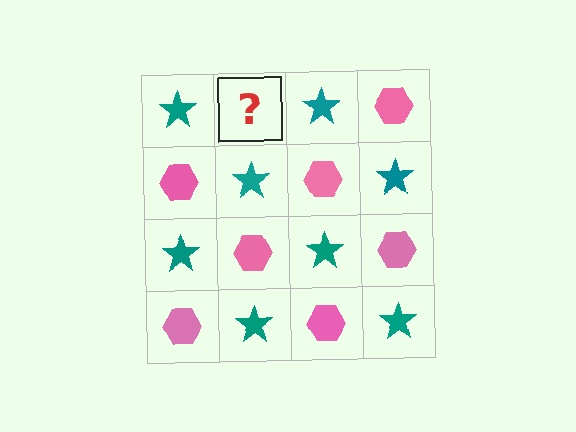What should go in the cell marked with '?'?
The missing cell should contain a pink hexagon.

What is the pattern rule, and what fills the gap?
The rule is that it alternates teal star and pink hexagon in a checkerboard pattern. The gap should be filled with a pink hexagon.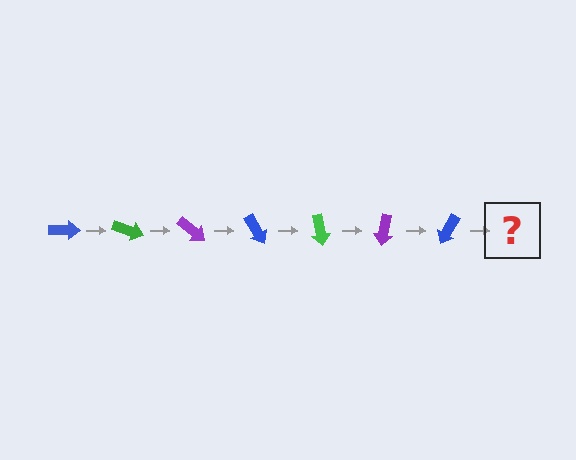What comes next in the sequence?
The next element should be a green arrow, rotated 140 degrees from the start.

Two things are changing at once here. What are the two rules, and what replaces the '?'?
The two rules are that it rotates 20 degrees each step and the color cycles through blue, green, and purple. The '?' should be a green arrow, rotated 140 degrees from the start.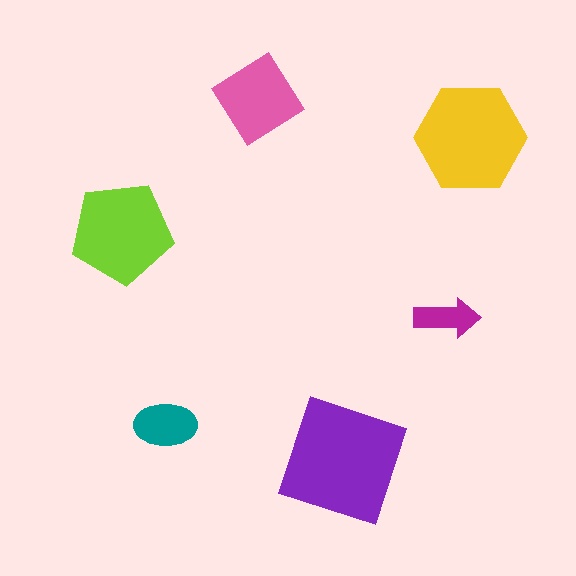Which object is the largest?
The purple square.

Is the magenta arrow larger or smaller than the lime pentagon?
Smaller.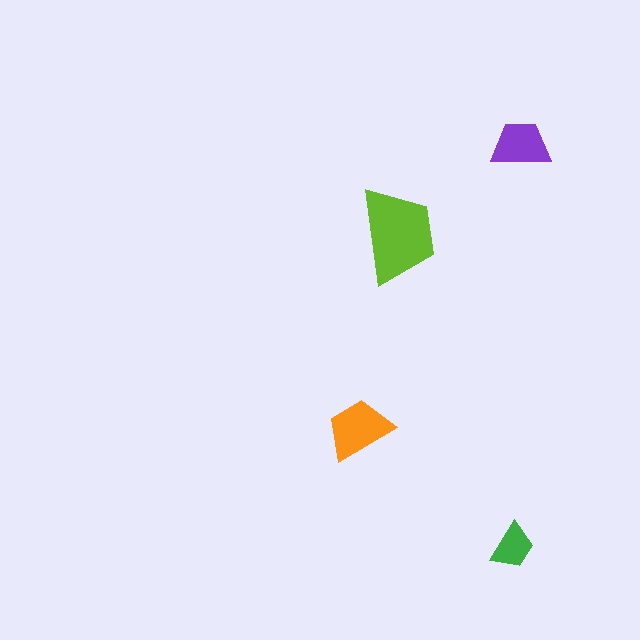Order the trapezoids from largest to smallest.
the lime one, the orange one, the purple one, the green one.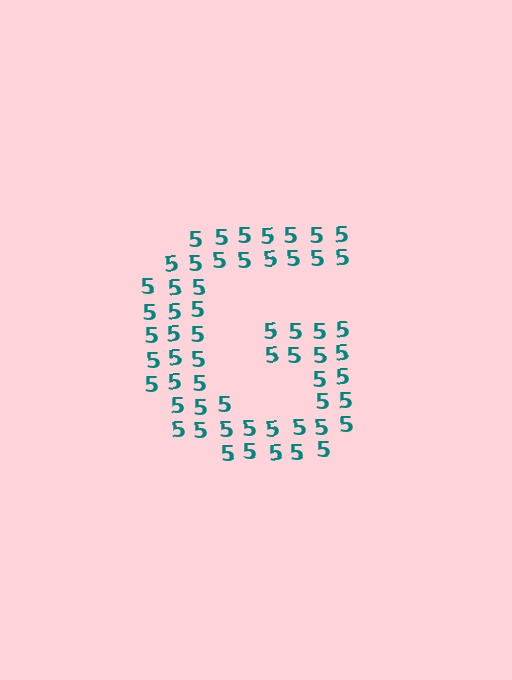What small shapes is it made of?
It is made of small digit 5's.